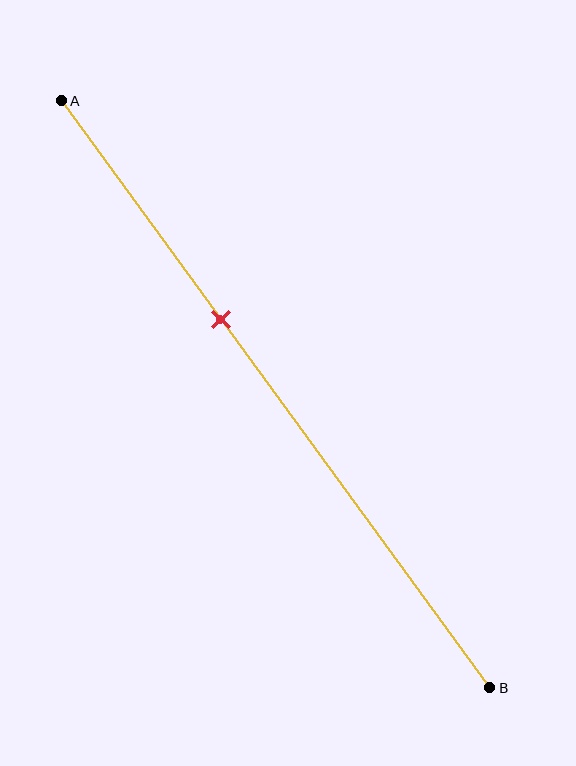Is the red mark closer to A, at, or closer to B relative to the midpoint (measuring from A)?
The red mark is closer to point A than the midpoint of segment AB.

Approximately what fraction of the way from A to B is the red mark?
The red mark is approximately 35% of the way from A to B.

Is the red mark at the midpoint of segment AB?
No, the mark is at about 35% from A, not at the 50% midpoint.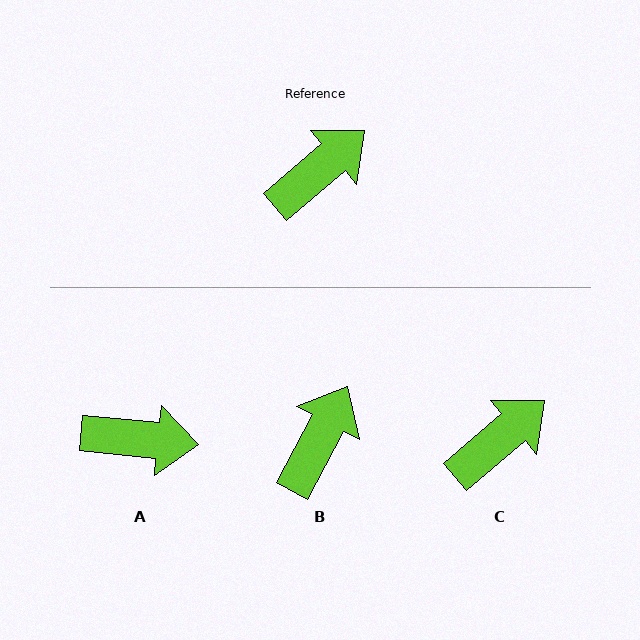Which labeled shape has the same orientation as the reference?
C.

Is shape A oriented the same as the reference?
No, it is off by about 46 degrees.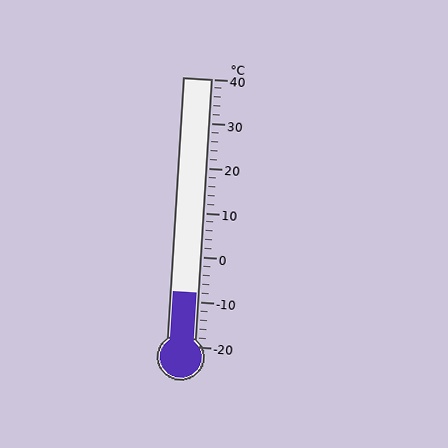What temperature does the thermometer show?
The thermometer shows approximately -8°C.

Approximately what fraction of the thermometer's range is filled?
The thermometer is filled to approximately 20% of its range.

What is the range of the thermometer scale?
The thermometer scale ranges from -20°C to 40°C.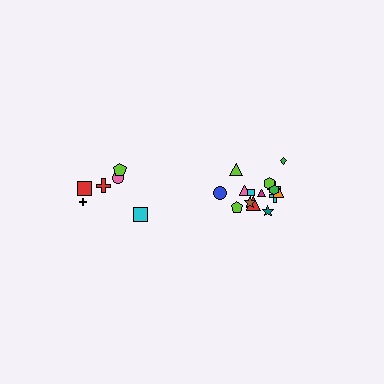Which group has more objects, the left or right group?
The right group.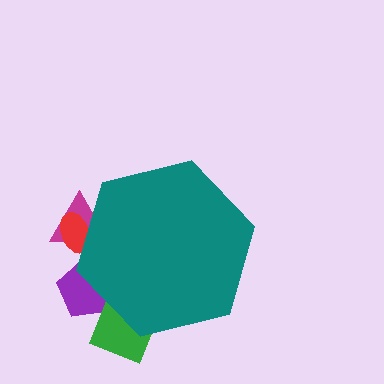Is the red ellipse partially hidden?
Yes, the red ellipse is partially hidden behind the teal hexagon.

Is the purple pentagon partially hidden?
Yes, the purple pentagon is partially hidden behind the teal hexagon.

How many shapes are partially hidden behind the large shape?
4 shapes are partially hidden.